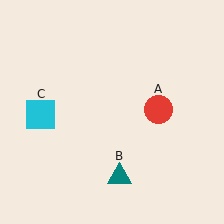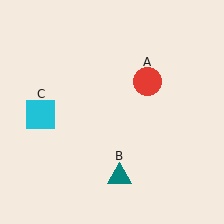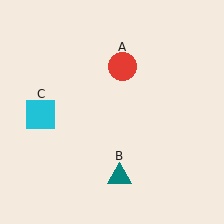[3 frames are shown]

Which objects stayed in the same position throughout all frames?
Teal triangle (object B) and cyan square (object C) remained stationary.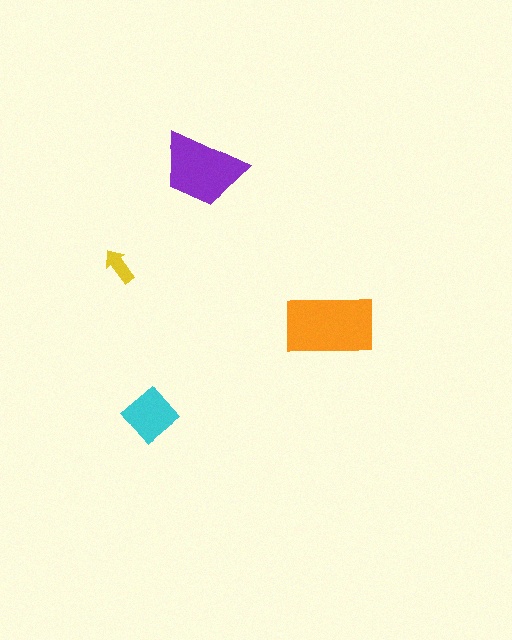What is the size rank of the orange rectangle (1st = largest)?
1st.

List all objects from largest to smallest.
The orange rectangle, the purple trapezoid, the cyan diamond, the yellow arrow.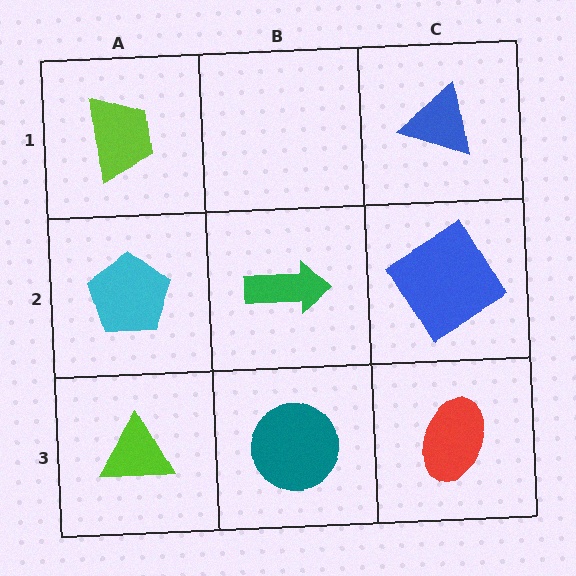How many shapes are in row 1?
2 shapes.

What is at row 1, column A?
A lime trapezoid.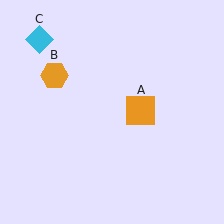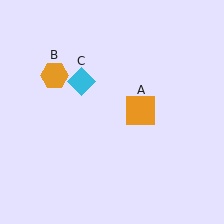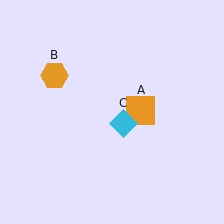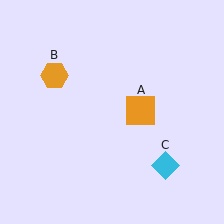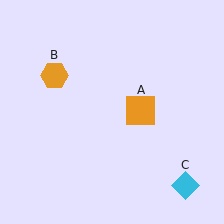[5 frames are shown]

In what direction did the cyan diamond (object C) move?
The cyan diamond (object C) moved down and to the right.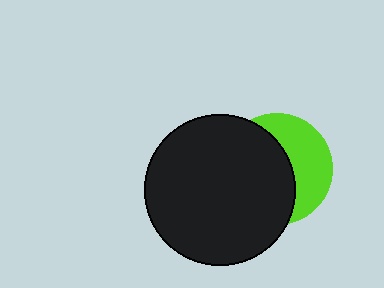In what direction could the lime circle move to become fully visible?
The lime circle could move right. That would shift it out from behind the black circle entirely.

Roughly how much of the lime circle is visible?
A small part of it is visible (roughly 41%).